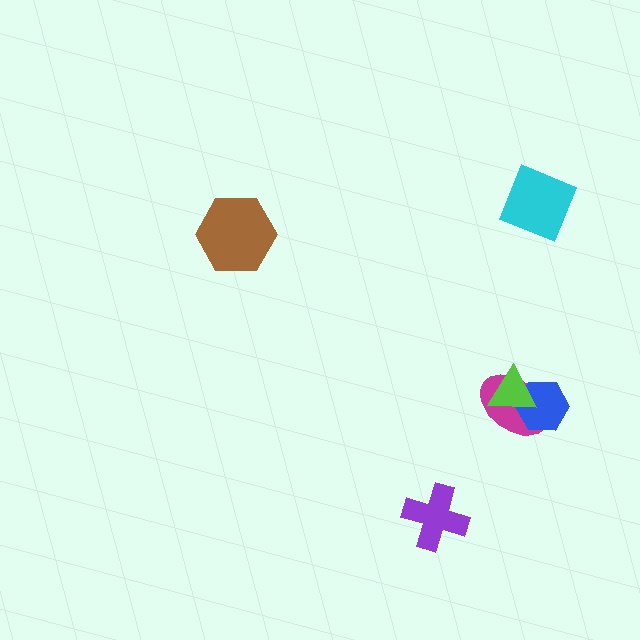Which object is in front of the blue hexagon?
The lime triangle is in front of the blue hexagon.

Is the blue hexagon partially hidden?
Yes, it is partially covered by another shape.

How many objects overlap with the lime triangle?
2 objects overlap with the lime triangle.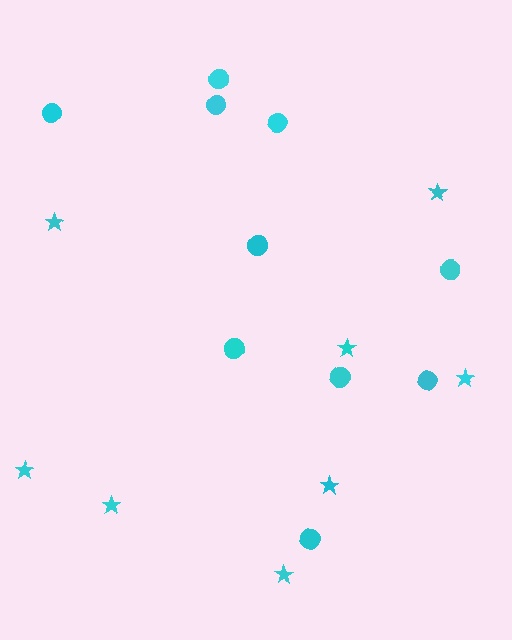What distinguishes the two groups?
There are 2 groups: one group of stars (8) and one group of circles (10).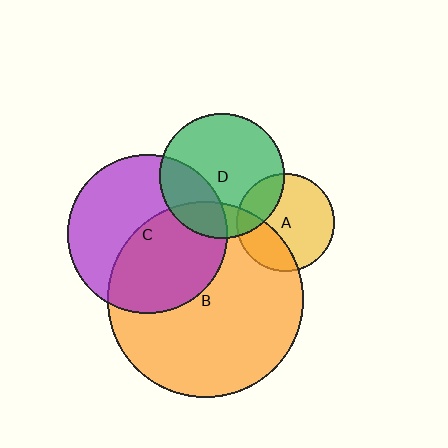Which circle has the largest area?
Circle B (orange).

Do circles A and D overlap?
Yes.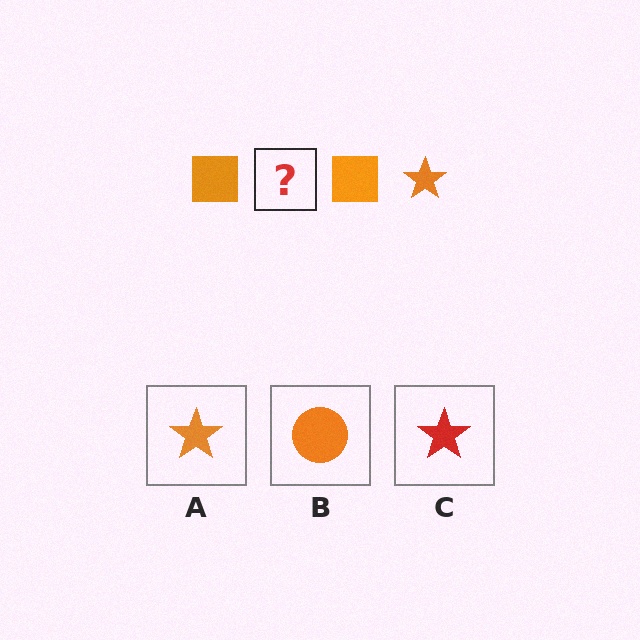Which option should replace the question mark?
Option A.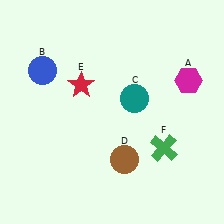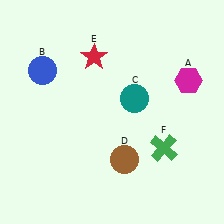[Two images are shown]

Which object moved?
The red star (E) moved up.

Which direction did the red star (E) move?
The red star (E) moved up.